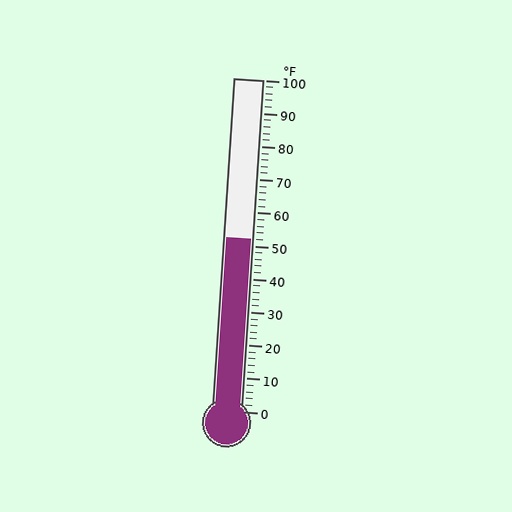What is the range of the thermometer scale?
The thermometer scale ranges from 0°F to 100°F.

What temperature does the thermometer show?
The thermometer shows approximately 52°F.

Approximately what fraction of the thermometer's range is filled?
The thermometer is filled to approximately 50% of its range.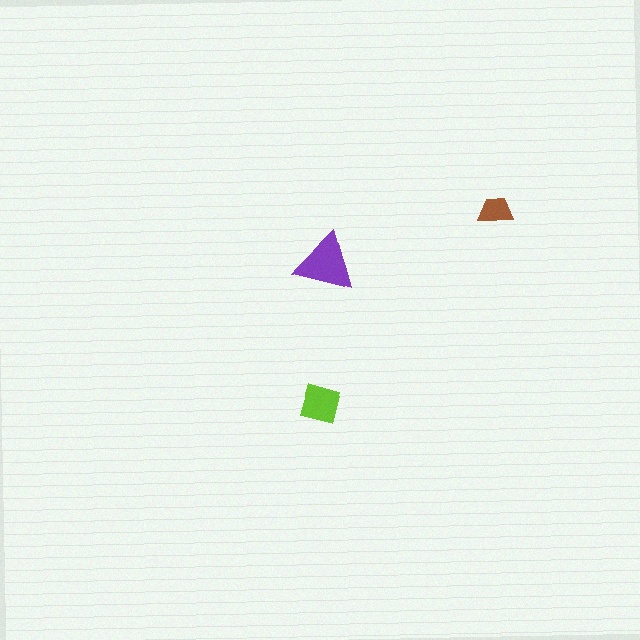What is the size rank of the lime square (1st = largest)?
2nd.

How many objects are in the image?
There are 3 objects in the image.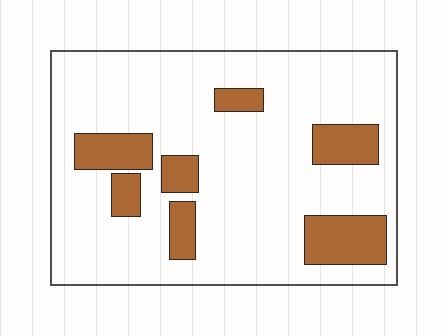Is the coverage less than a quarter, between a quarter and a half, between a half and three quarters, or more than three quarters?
Less than a quarter.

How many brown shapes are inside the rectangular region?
7.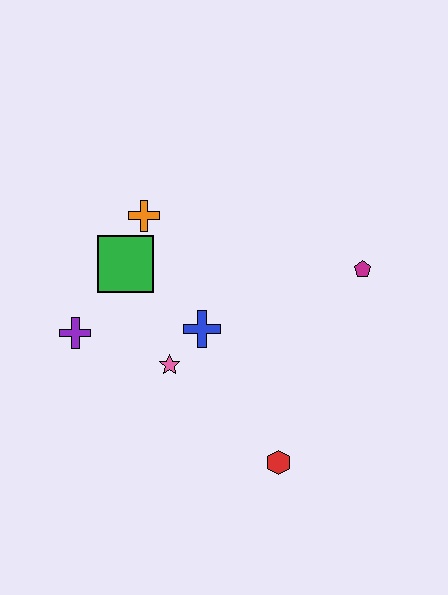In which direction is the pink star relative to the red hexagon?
The pink star is to the left of the red hexagon.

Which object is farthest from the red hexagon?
The orange cross is farthest from the red hexagon.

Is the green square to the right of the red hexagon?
No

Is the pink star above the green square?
No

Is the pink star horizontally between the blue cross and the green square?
Yes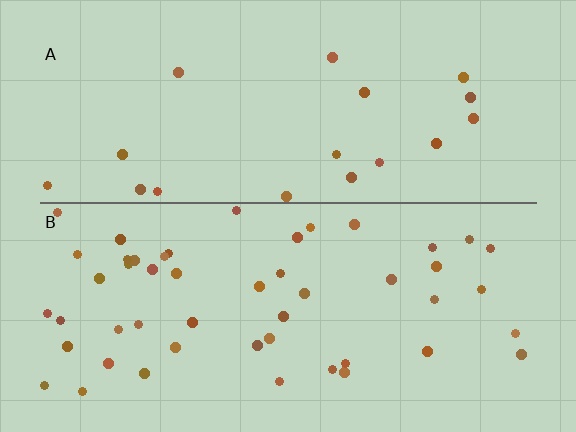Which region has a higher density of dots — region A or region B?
B (the bottom).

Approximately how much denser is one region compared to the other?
Approximately 2.6× — region B over region A.